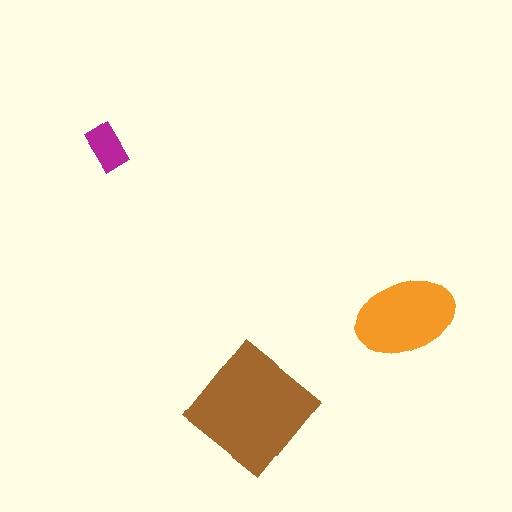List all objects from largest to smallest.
The brown diamond, the orange ellipse, the magenta rectangle.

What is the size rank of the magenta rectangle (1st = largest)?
3rd.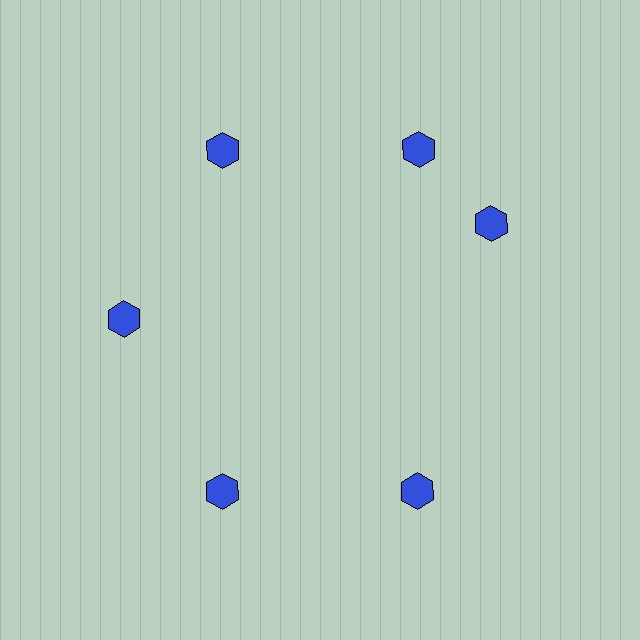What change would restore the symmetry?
The symmetry would be restored by rotating it back into even spacing with its neighbors so that all 6 hexagons sit at equal angles and equal distance from the center.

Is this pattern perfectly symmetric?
No. The 6 blue hexagons are arranged in a ring, but one element near the 3 o'clock position is rotated out of alignment along the ring, breaking the 6-fold rotational symmetry.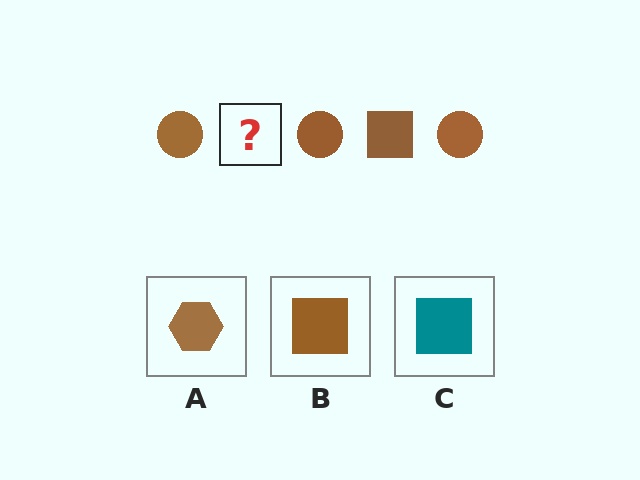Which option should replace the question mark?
Option B.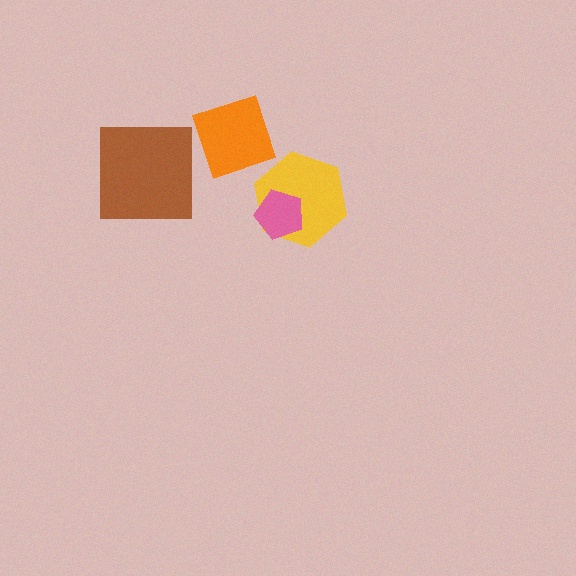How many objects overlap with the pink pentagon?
1 object overlaps with the pink pentagon.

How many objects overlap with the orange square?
0 objects overlap with the orange square.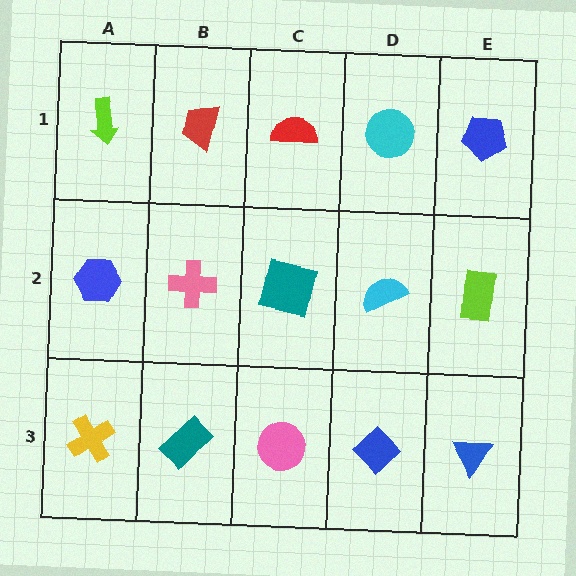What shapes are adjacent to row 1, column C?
A teal square (row 2, column C), a red trapezoid (row 1, column B), a cyan circle (row 1, column D).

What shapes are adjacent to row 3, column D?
A cyan semicircle (row 2, column D), a pink circle (row 3, column C), a blue triangle (row 3, column E).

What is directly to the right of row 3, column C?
A blue diamond.